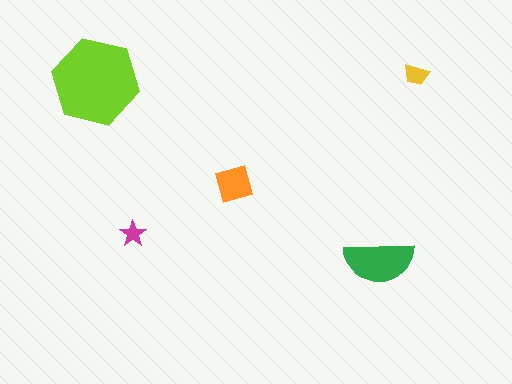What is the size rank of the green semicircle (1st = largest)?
2nd.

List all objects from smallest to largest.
The magenta star, the yellow trapezoid, the orange diamond, the green semicircle, the lime hexagon.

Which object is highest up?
The yellow trapezoid is topmost.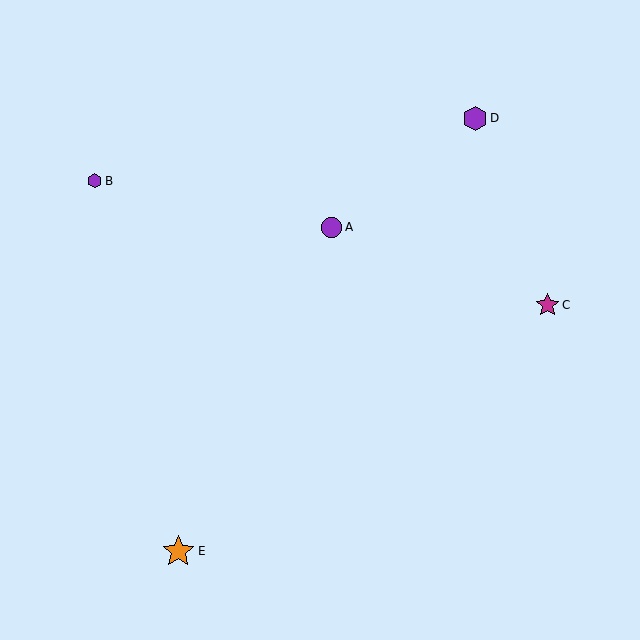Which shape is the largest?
The orange star (labeled E) is the largest.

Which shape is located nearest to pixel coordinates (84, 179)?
The purple hexagon (labeled B) at (95, 181) is nearest to that location.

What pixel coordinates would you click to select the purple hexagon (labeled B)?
Click at (95, 181) to select the purple hexagon B.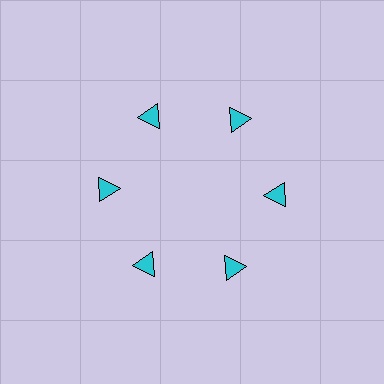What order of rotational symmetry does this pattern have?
This pattern has 6-fold rotational symmetry.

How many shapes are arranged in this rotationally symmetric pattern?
There are 6 shapes, arranged in 6 groups of 1.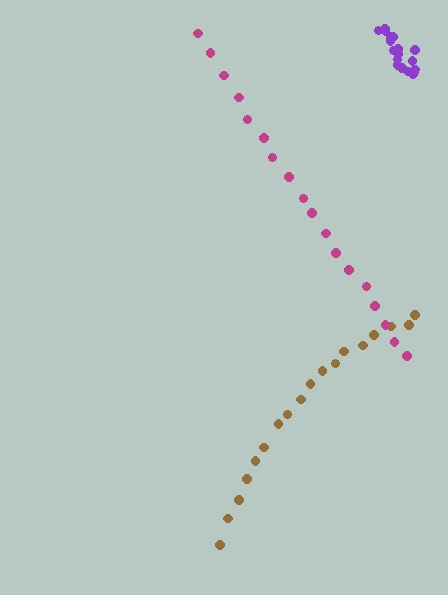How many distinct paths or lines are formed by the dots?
There are 3 distinct paths.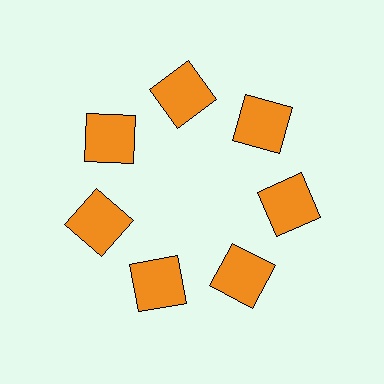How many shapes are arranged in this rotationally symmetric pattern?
There are 7 shapes, arranged in 7 groups of 1.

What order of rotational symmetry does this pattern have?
This pattern has 7-fold rotational symmetry.